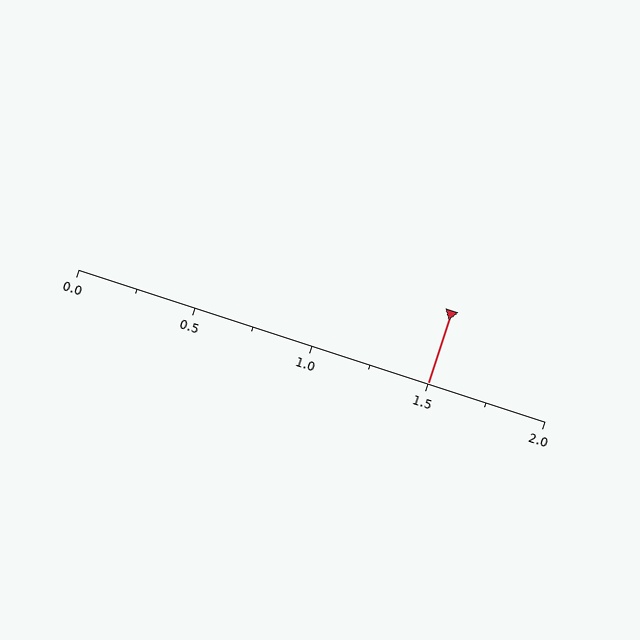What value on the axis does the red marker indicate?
The marker indicates approximately 1.5.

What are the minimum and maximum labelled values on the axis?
The axis runs from 0.0 to 2.0.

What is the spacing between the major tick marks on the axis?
The major ticks are spaced 0.5 apart.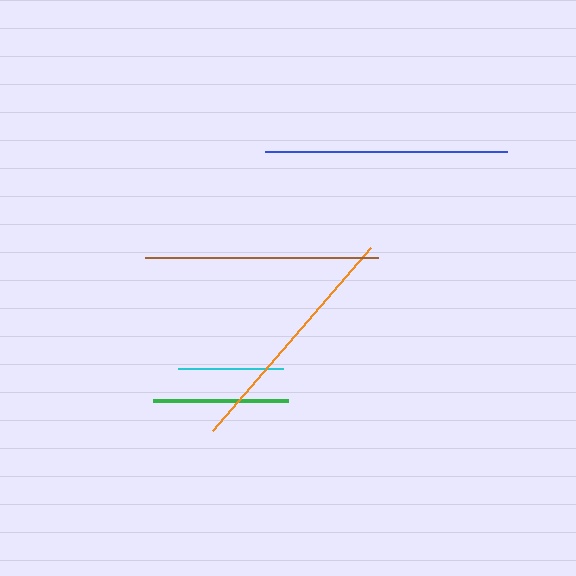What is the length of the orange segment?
The orange segment is approximately 241 pixels long.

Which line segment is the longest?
The blue line is the longest at approximately 242 pixels.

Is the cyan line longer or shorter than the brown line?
The brown line is longer than the cyan line.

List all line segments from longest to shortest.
From longest to shortest: blue, orange, brown, green, cyan.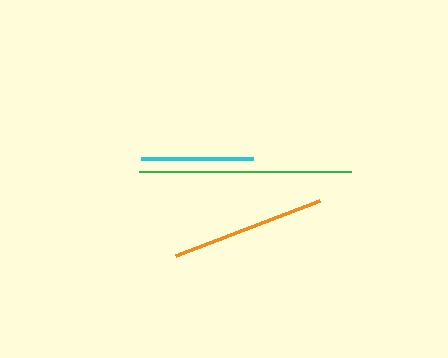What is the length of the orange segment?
The orange segment is approximately 154 pixels long.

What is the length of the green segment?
The green segment is approximately 212 pixels long.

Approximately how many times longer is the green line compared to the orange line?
The green line is approximately 1.4 times the length of the orange line.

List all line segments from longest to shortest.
From longest to shortest: green, orange, cyan.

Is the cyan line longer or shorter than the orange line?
The orange line is longer than the cyan line.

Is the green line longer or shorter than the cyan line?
The green line is longer than the cyan line.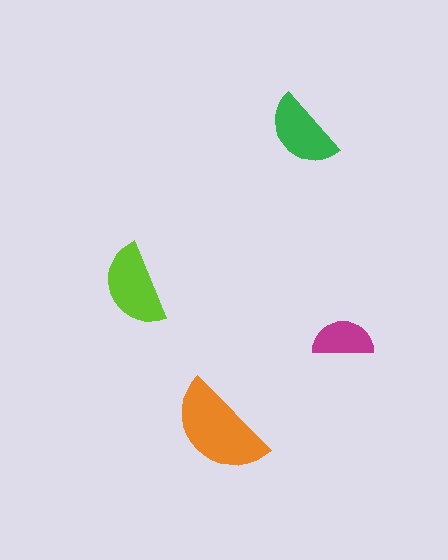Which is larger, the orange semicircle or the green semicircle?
The orange one.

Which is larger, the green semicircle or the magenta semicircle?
The green one.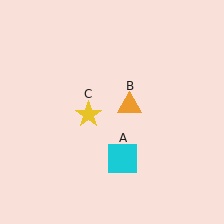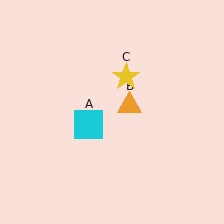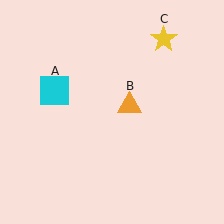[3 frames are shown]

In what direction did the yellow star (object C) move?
The yellow star (object C) moved up and to the right.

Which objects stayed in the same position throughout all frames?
Orange triangle (object B) remained stationary.